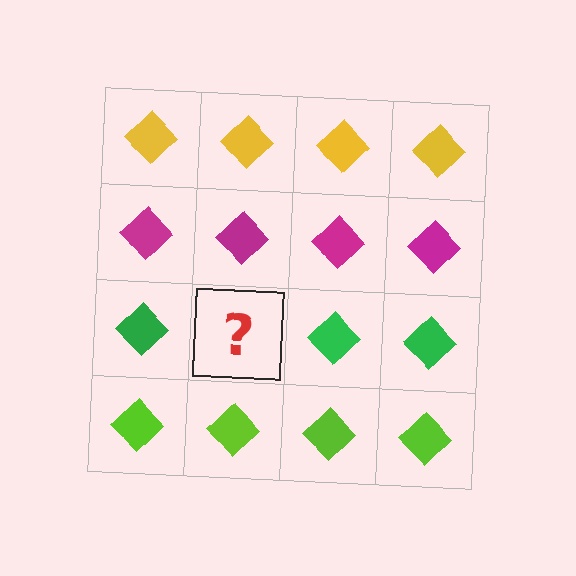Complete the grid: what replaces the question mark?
The question mark should be replaced with a green diamond.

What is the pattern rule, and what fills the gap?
The rule is that each row has a consistent color. The gap should be filled with a green diamond.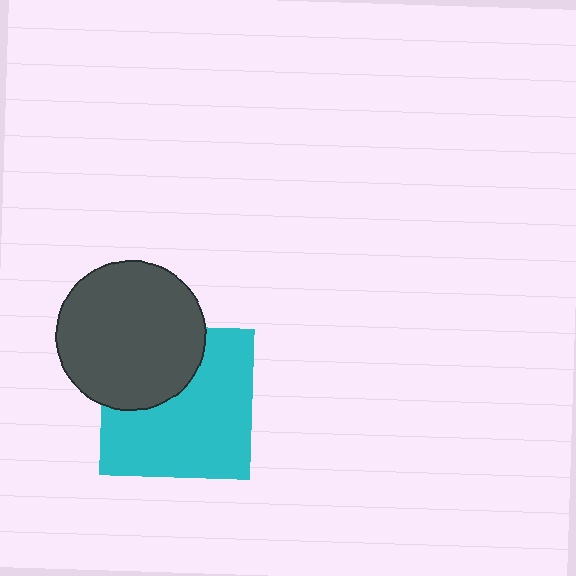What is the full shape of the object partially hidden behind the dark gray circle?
The partially hidden object is a cyan square.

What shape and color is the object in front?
The object in front is a dark gray circle.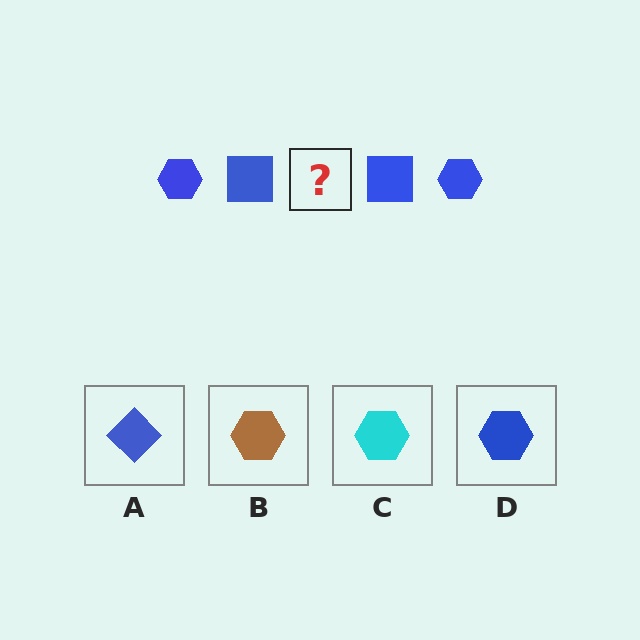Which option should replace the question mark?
Option D.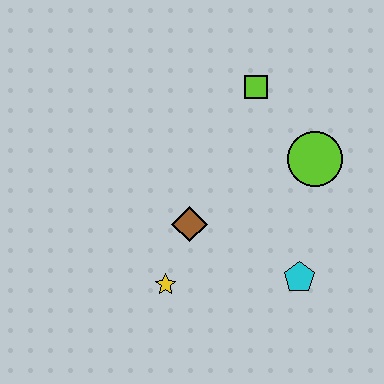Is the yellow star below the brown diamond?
Yes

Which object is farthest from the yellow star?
The lime square is farthest from the yellow star.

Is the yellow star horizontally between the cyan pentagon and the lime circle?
No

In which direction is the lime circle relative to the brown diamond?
The lime circle is to the right of the brown diamond.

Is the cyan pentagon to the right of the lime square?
Yes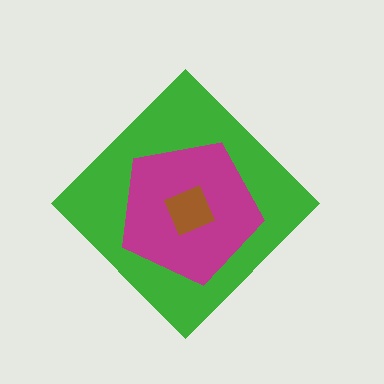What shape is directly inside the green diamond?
The magenta pentagon.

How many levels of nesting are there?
3.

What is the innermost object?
The brown square.